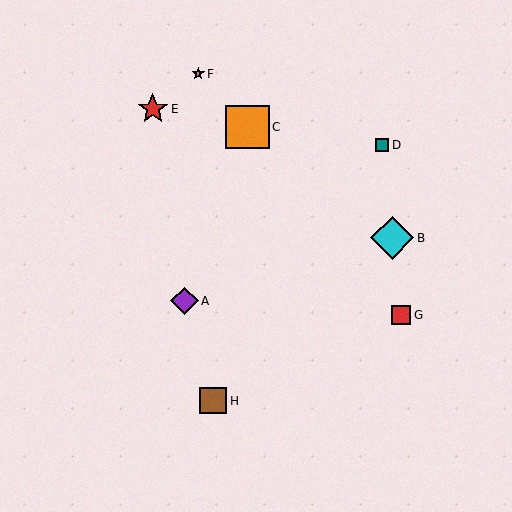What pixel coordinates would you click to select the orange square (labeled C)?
Click at (247, 127) to select the orange square C.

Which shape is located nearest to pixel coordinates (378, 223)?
The cyan diamond (labeled B) at (392, 238) is nearest to that location.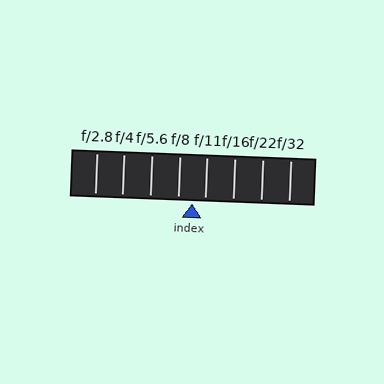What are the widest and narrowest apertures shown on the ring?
The widest aperture shown is f/2.8 and the narrowest is f/32.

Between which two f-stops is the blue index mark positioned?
The index mark is between f/8 and f/11.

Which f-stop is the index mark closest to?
The index mark is closest to f/11.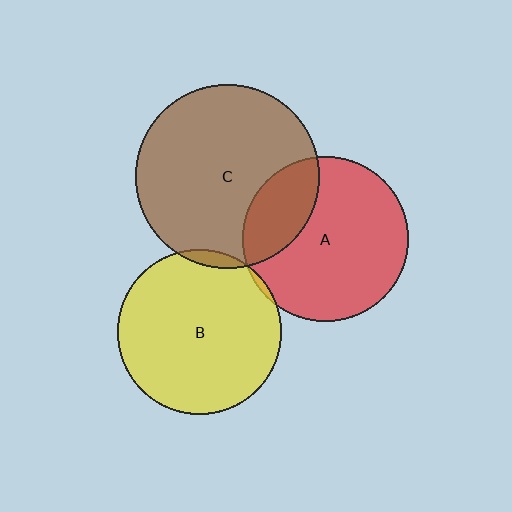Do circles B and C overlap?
Yes.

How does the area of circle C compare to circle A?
Approximately 1.2 times.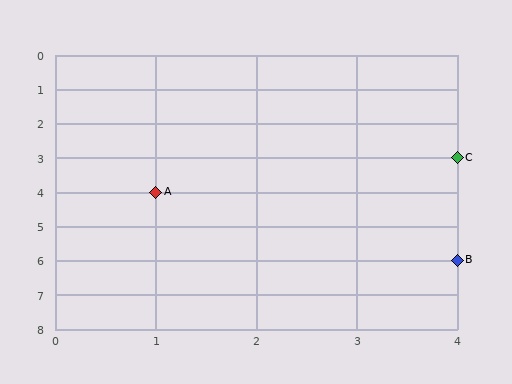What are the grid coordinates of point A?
Point A is at grid coordinates (1, 4).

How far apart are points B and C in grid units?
Points B and C are 3 rows apart.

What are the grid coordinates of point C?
Point C is at grid coordinates (4, 3).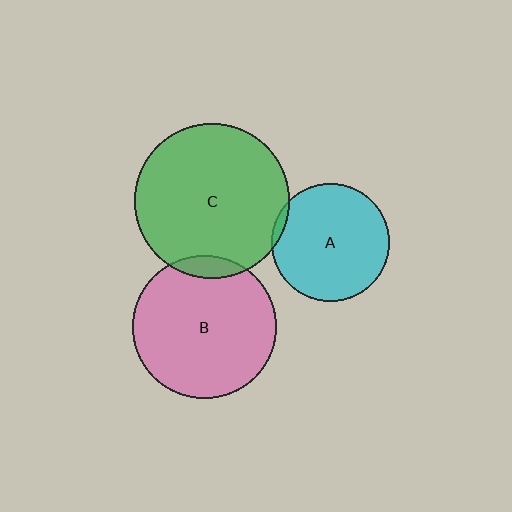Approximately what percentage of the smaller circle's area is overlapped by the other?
Approximately 5%.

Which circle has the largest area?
Circle C (green).